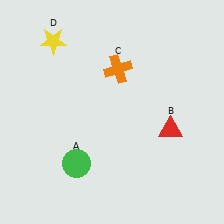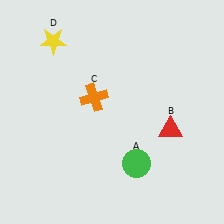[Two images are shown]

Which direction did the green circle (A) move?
The green circle (A) moved right.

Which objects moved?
The objects that moved are: the green circle (A), the orange cross (C).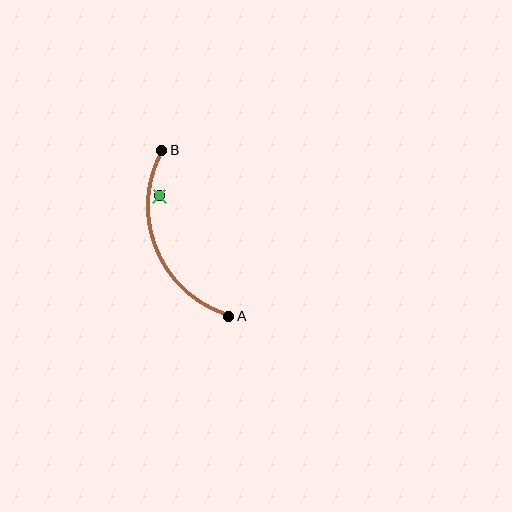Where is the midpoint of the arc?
The arc midpoint is the point on the curve farthest from the straight line joining A and B. It sits to the left of that line.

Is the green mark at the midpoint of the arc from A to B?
No — the green mark does not lie on the arc at all. It sits slightly inside the curve.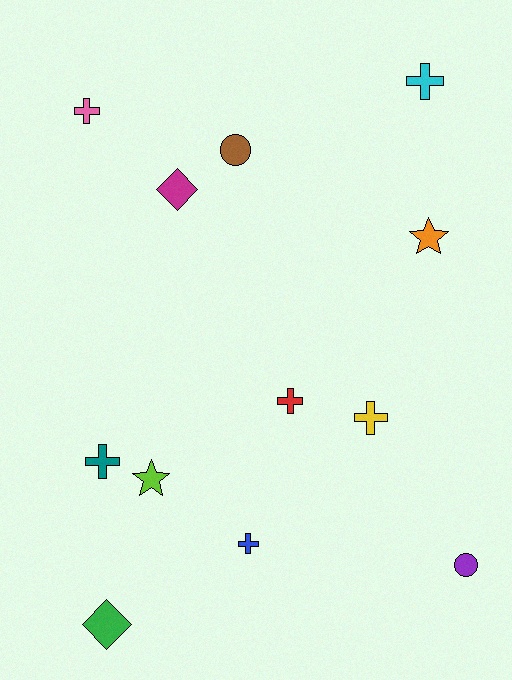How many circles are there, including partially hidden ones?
There are 2 circles.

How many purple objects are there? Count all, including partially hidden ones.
There is 1 purple object.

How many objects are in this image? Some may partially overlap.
There are 12 objects.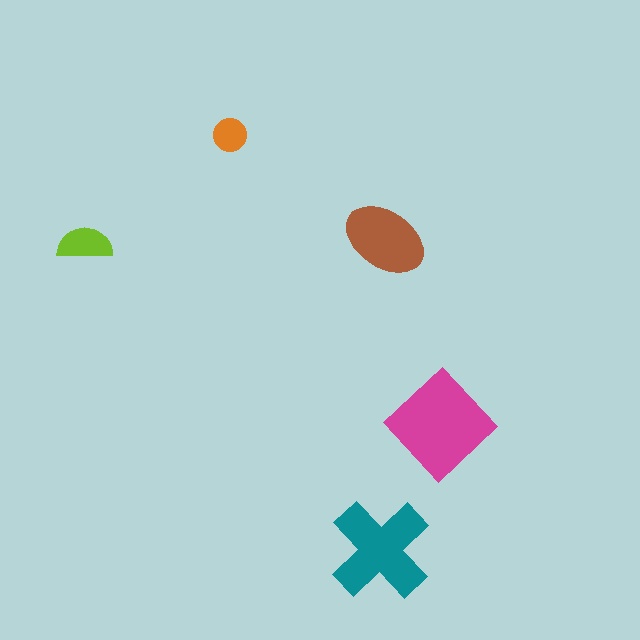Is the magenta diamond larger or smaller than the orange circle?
Larger.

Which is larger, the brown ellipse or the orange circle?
The brown ellipse.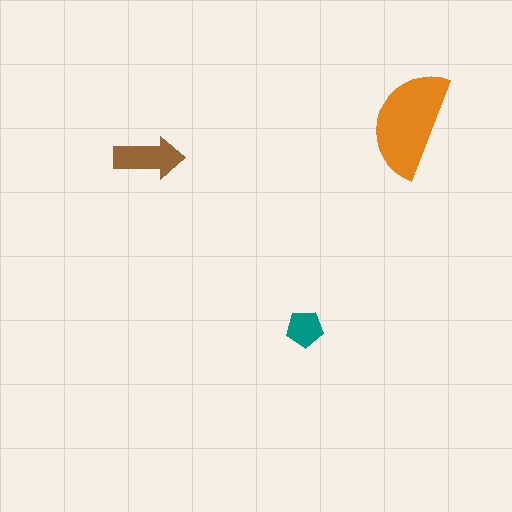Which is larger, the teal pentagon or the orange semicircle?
The orange semicircle.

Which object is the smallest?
The teal pentagon.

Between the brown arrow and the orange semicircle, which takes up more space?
The orange semicircle.